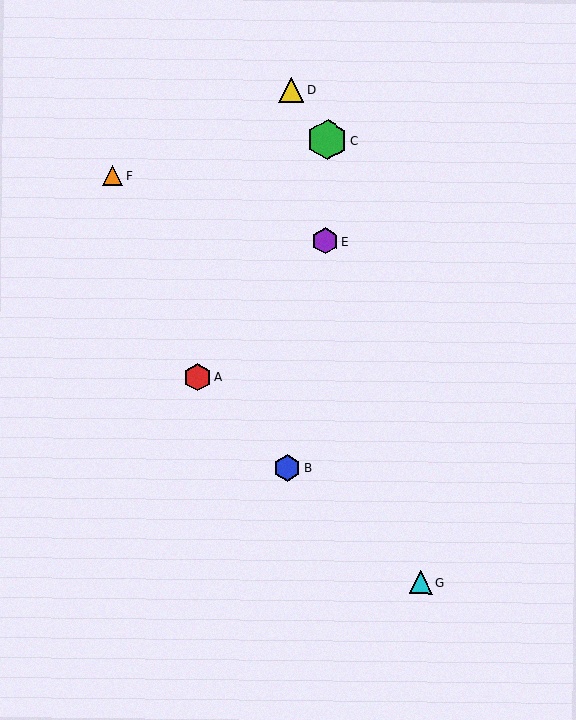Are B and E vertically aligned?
No, B is at x≈287 and E is at x≈325.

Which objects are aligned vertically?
Objects B, D are aligned vertically.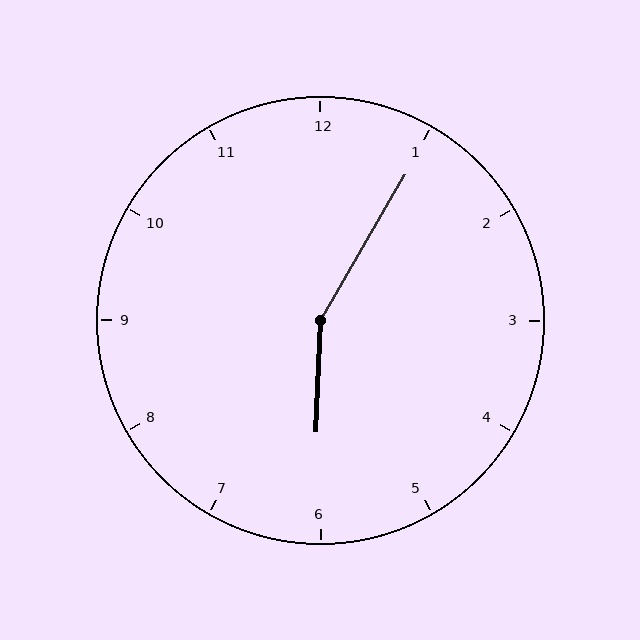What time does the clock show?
6:05.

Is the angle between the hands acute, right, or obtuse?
It is obtuse.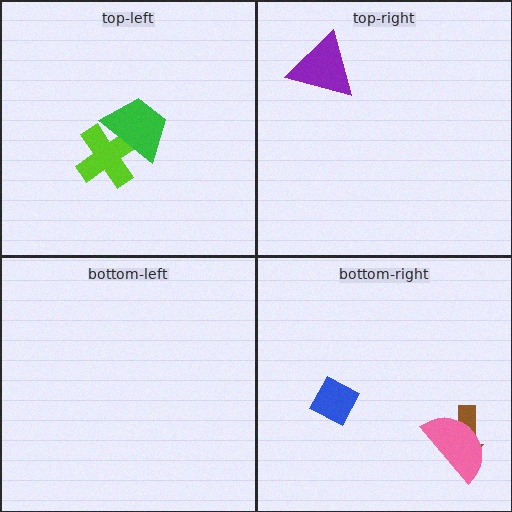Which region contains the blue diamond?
The bottom-right region.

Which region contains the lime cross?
The top-left region.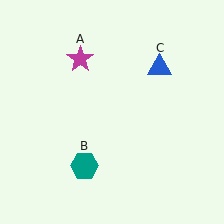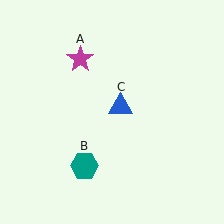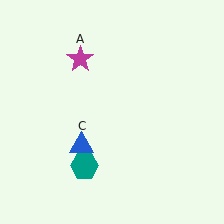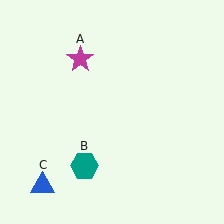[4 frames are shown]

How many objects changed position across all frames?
1 object changed position: blue triangle (object C).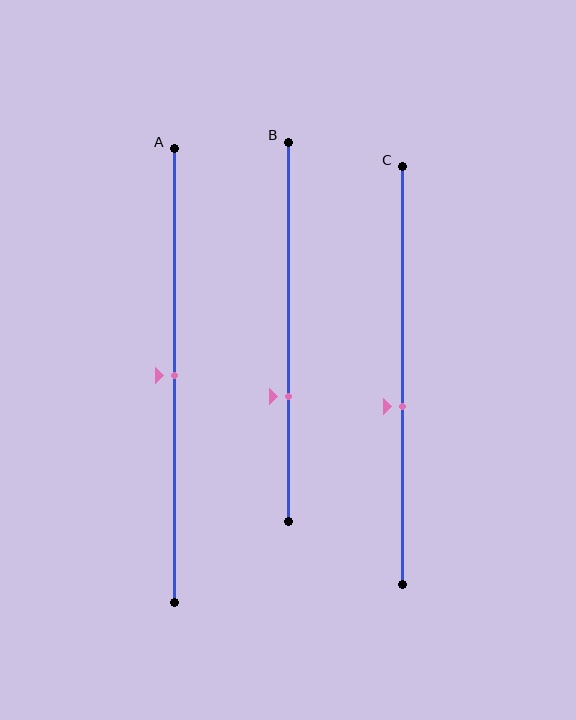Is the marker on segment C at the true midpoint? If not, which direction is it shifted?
No, the marker on segment C is shifted downward by about 7% of the segment length.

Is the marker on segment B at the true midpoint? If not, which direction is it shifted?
No, the marker on segment B is shifted downward by about 17% of the segment length.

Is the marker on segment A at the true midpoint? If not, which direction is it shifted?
Yes, the marker on segment A is at the true midpoint.